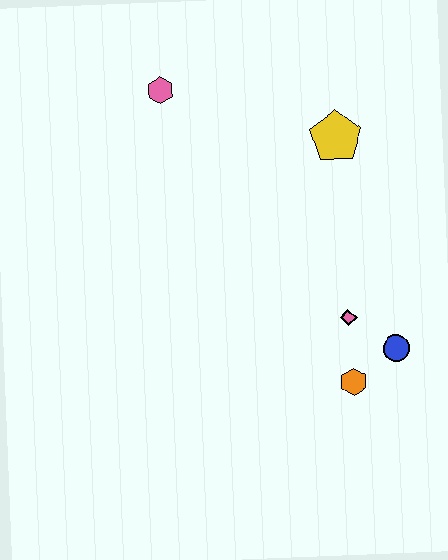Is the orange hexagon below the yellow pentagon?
Yes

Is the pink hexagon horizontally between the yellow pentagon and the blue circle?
No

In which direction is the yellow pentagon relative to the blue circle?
The yellow pentagon is above the blue circle.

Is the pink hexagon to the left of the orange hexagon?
Yes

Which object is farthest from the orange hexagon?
The pink hexagon is farthest from the orange hexagon.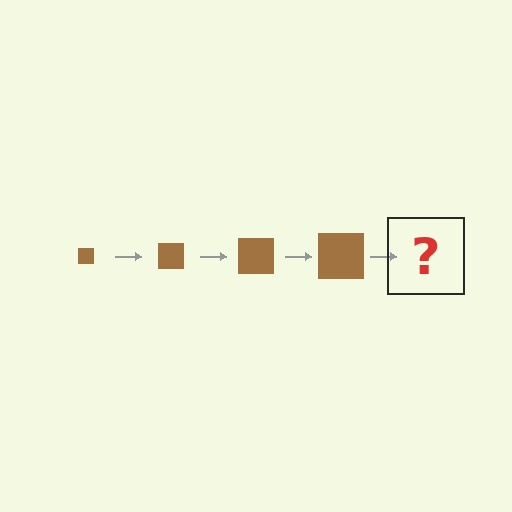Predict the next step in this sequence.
The next step is a brown square, larger than the previous one.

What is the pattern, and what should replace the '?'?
The pattern is that the square gets progressively larger each step. The '?' should be a brown square, larger than the previous one.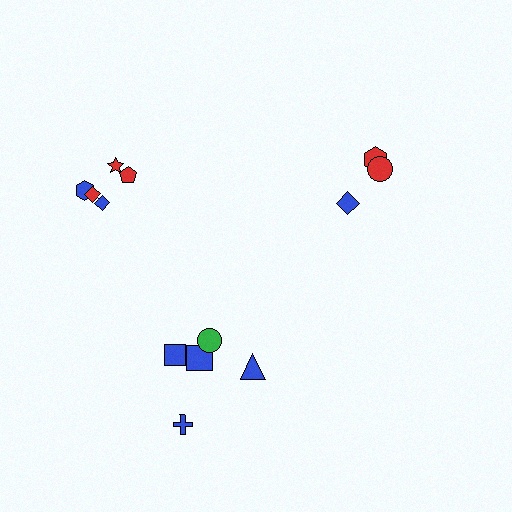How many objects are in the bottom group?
There are 5 objects.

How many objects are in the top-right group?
There are 3 objects.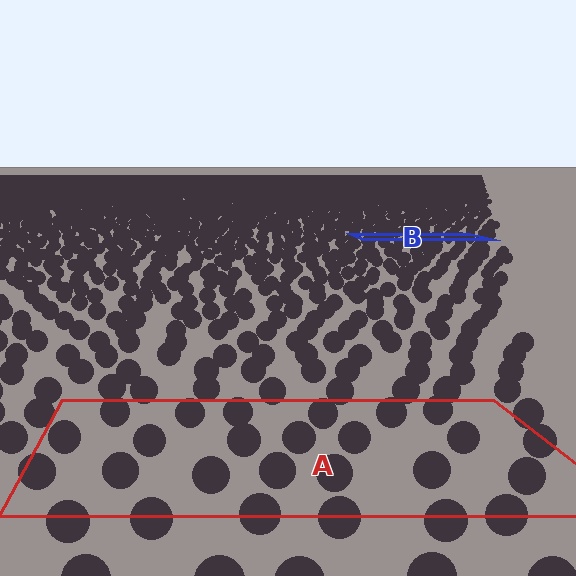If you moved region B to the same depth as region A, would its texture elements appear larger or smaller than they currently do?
They would appear larger. At a closer depth, the same texture elements are projected at a bigger on-screen size.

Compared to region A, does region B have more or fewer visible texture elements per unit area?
Region B has more texture elements per unit area — they are packed more densely because it is farther away.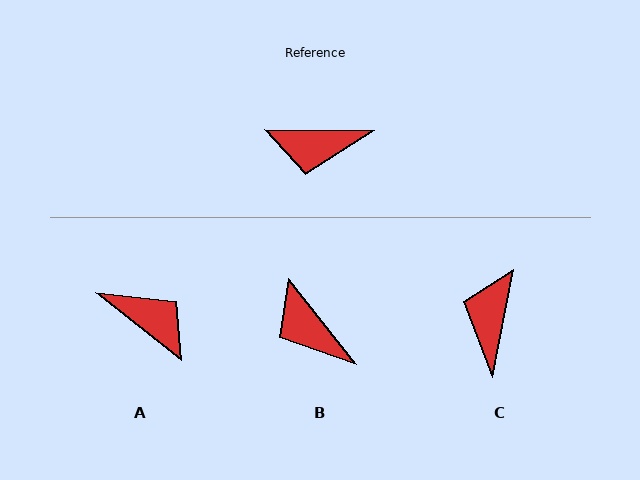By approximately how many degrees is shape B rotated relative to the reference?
Approximately 51 degrees clockwise.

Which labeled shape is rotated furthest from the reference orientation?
A, about 142 degrees away.